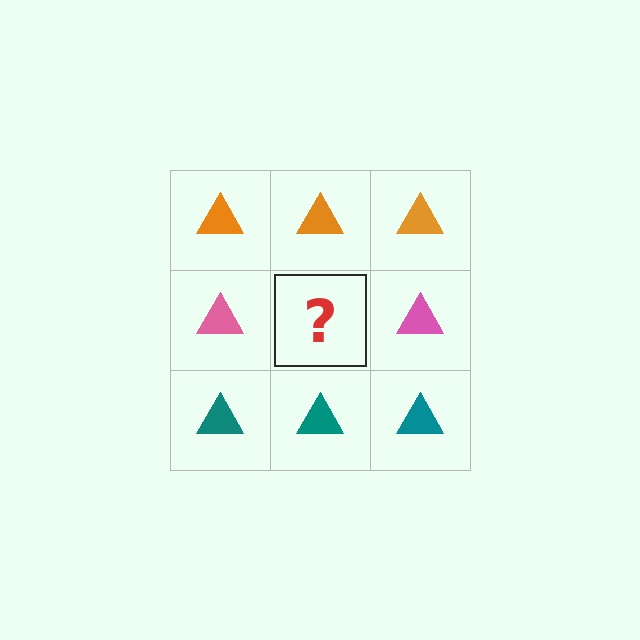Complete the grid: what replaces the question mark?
The question mark should be replaced with a pink triangle.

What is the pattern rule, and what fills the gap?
The rule is that each row has a consistent color. The gap should be filled with a pink triangle.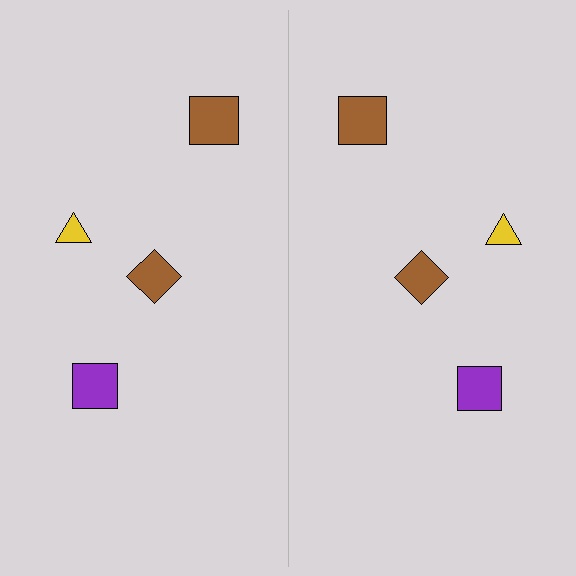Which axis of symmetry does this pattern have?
The pattern has a vertical axis of symmetry running through the center of the image.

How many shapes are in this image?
There are 8 shapes in this image.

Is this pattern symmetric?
Yes, this pattern has bilateral (reflection) symmetry.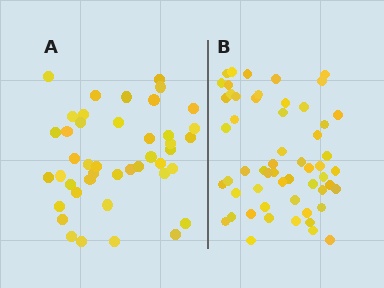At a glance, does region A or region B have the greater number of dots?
Region B (the right region) has more dots.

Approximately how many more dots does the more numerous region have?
Region B has approximately 15 more dots than region A.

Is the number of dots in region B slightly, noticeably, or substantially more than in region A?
Region B has noticeably more, but not dramatically so. The ratio is roughly 1.3 to 1.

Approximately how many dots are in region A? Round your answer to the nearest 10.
About 40 dots. (The exact count is 43, which rounds to 40.)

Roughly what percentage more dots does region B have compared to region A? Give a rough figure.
About 30% more.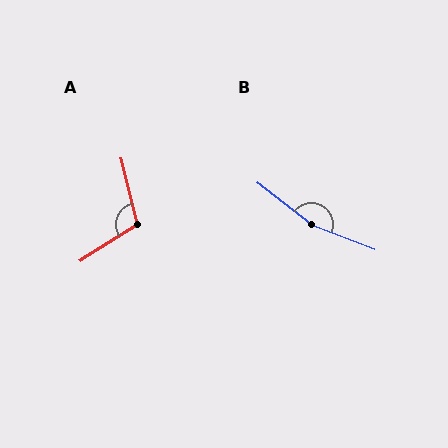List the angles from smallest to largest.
A (109°), B (163°).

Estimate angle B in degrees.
Approximately 163 degrees.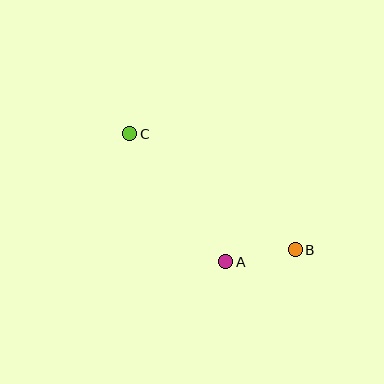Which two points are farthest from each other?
Points B and C are farthest from each other.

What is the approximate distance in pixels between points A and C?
The distance between A and C is approximately 160 pixels.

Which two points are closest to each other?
Points A and B are closest to each other.